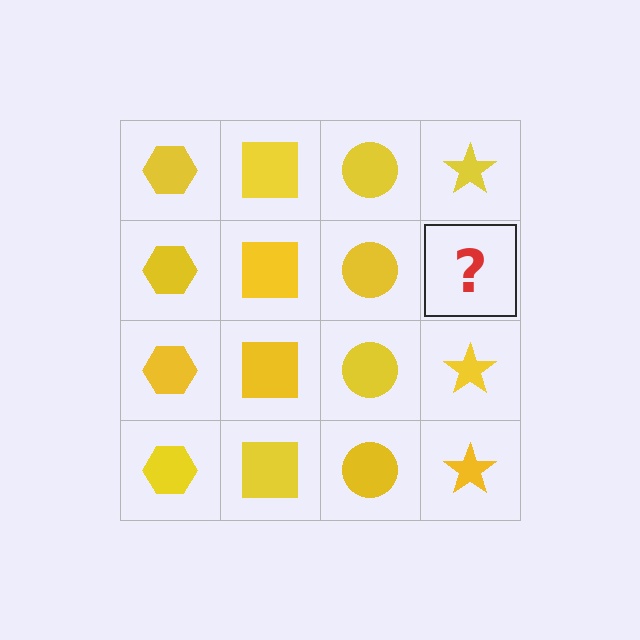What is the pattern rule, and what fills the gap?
The rule is that each column has a consistent shape. The gap should be filled with a yellow star.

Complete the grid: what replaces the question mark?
The question mark should be replaced with a yellow star.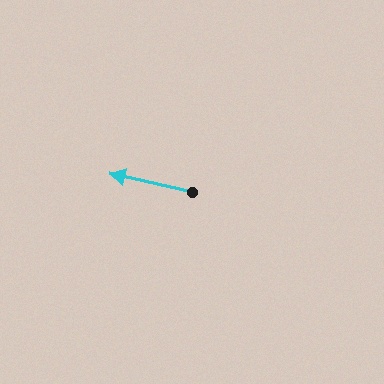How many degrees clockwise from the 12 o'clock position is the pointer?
Approximately 283 degrees.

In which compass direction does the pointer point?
West.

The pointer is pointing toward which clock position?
Roughly 9 o'clock.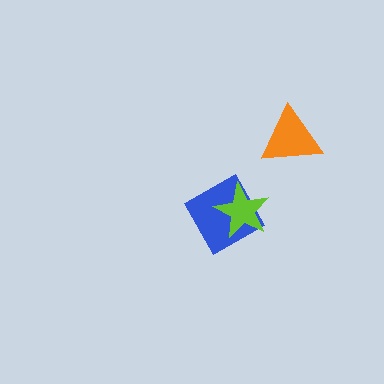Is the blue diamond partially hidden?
Yes, it is partially covered by another shape.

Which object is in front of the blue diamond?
The lime star is in front of the blue diamond.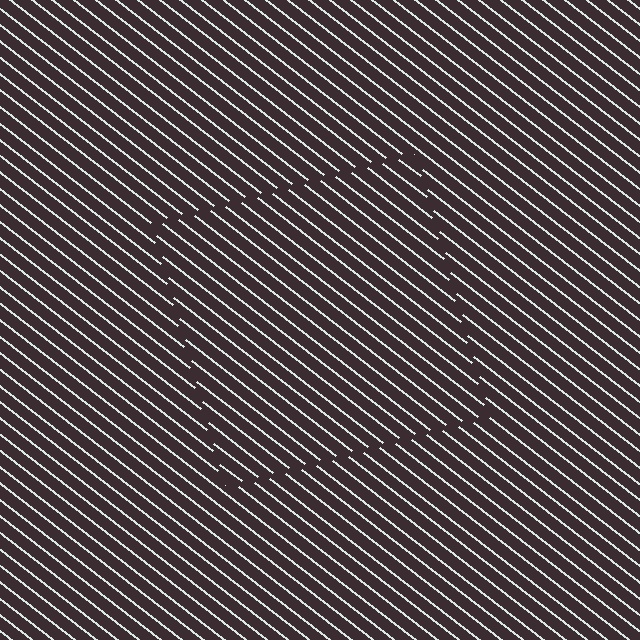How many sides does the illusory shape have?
4 sides — the line-ends trace a square.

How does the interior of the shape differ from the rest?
The interior of the shape contains the same grating, shifted by half a period — the contour is defined by the phase discontinuity where line-ends from the inner and outer gratings abut.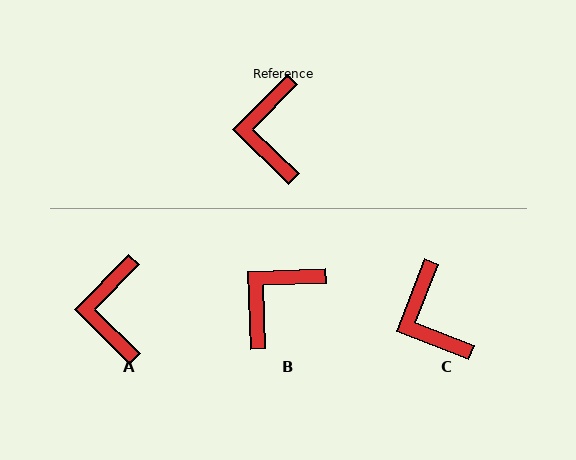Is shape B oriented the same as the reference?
No, it is off by about 44 degrees.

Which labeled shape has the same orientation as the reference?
A.